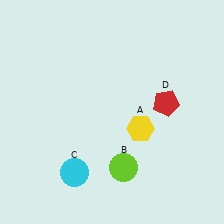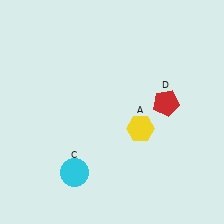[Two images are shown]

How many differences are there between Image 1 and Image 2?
There is 1 difference between the two images.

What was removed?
The lime circle (B) was removed in Image 2.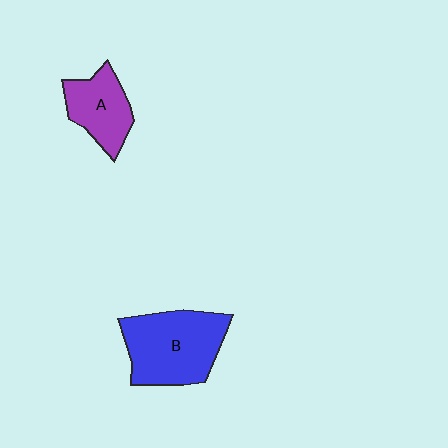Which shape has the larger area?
Shape B (blue).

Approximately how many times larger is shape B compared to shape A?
Approximately 1.6 times.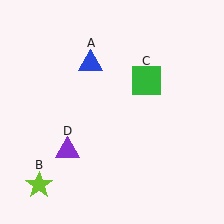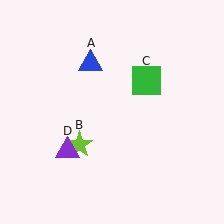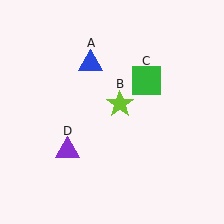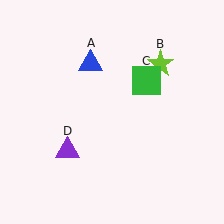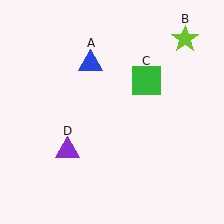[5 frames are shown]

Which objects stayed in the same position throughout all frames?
Blue triangle (object A) and green square (object C) and purple triangle (object D) remained stationary.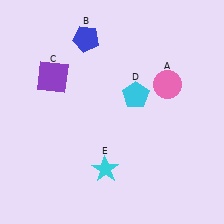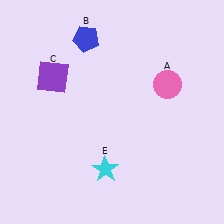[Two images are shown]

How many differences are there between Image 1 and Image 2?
There is 1 difference between the two images.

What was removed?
The cyan pentagon (D) was removed in Image 2.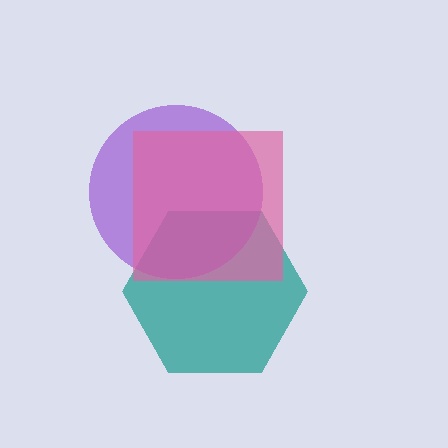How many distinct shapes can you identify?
There are 3 distinct shapes: a teal hexagon, a purple circle, a pink square.